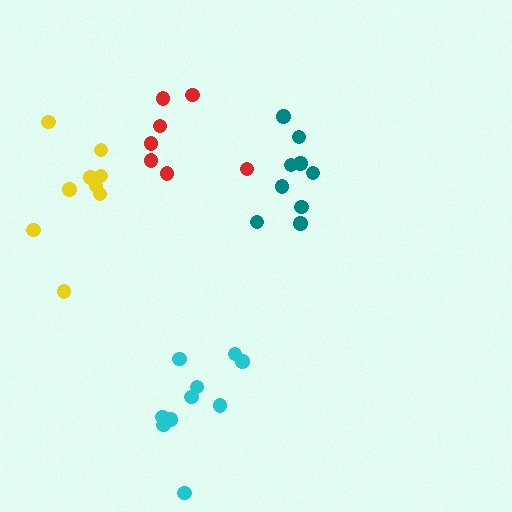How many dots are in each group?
Group 1: 9 dots, Group 2: 9 dots, Group 3: 10 dots, Group 4: 7 dots (35 total).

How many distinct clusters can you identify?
There are 4 distinct clusters.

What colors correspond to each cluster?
The clusters are colored: teal, yellow, cyan, red.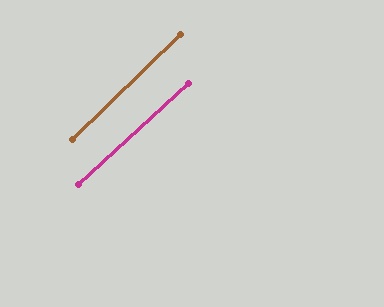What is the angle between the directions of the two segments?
Approximately 1 degree.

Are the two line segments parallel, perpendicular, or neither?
Parallel — their directions differ by only 1.3°.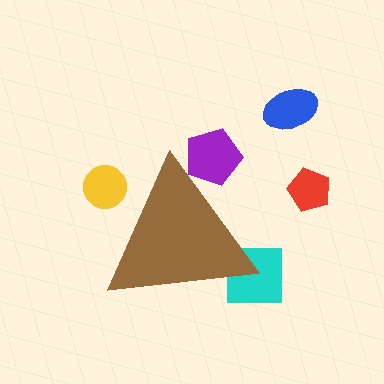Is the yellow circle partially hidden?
Yes, the yellow circle is partially hidden behind the brown triangle.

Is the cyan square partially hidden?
Yes, the cyan square is partially hidden behind the brown triangle.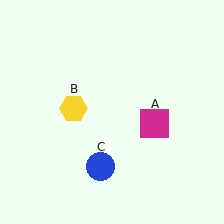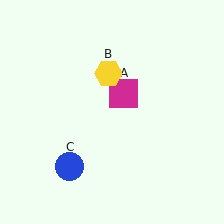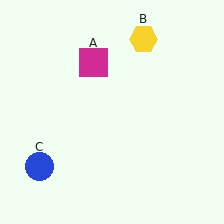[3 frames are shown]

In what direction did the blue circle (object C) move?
The blue circle (object C) moved left.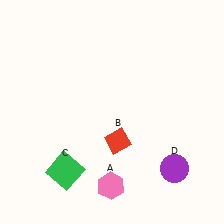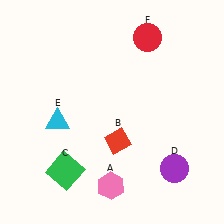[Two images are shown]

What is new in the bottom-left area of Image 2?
A cyan triangle (E) was added in the bottom-left area of Image 2.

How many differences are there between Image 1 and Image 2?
There are 2 differences between the two images.